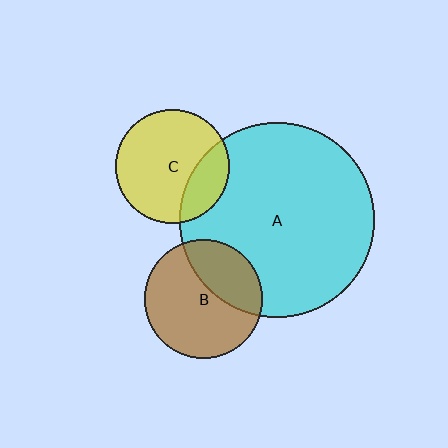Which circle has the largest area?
Circle A (cyan).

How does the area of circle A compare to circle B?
Approximately 2.7 times.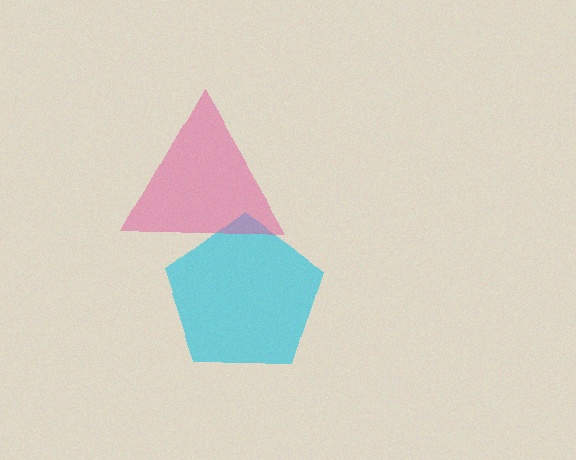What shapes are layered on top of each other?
The layered shapes are: a cyan pentagon, a pink triangle.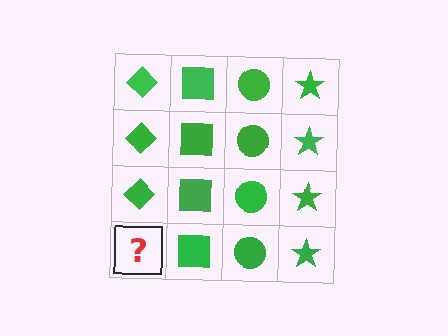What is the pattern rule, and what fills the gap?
The rule is that each column has a consistent shape. The gap should be filled with a green diamond.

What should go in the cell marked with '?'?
The missing cell should contain a green diamond.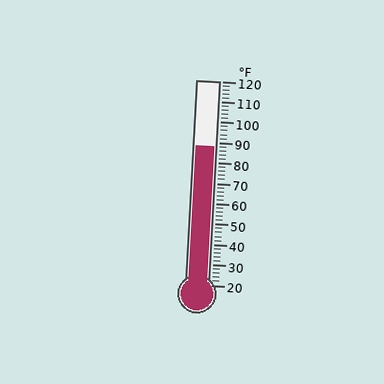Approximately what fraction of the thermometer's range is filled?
The thermometer is filled to approximately 70% of its range.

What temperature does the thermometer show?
The thermometer shows approximately 88°F.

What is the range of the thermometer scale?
The thermometer scale ranges from 20°F to 120°F.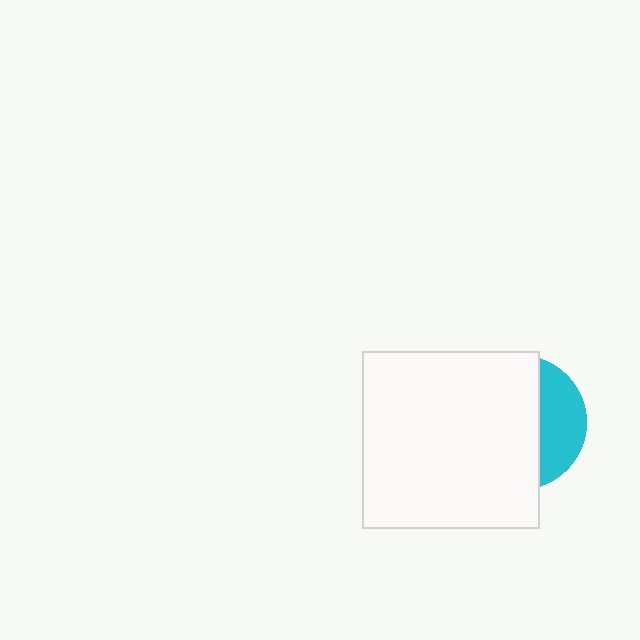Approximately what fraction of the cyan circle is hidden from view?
Roughly 69% of the cyan circle is hidden behind the white square.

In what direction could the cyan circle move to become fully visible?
The cyan circle could move right. That would shift it out from behind the white square entirely.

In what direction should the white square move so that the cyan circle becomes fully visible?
The white square should move left. That is the shortest direction to clear the overlap and leave the cyan circle fully visible.